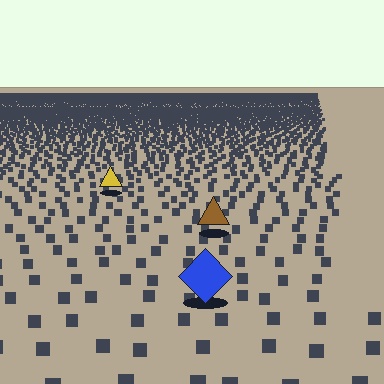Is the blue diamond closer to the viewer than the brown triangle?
Yes. The blue diamond is closer — you can tell from the texture gradient: the ground texture is coarser near it.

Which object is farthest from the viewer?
The yellow triangle is farthest from the viewer. It appears smaller and the ground texture around it is denser.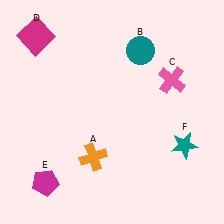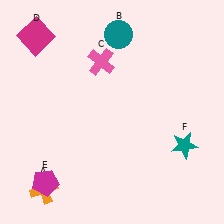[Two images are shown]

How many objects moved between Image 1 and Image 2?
3 objects moved between the two images.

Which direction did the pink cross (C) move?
The pink cross (C) moved left.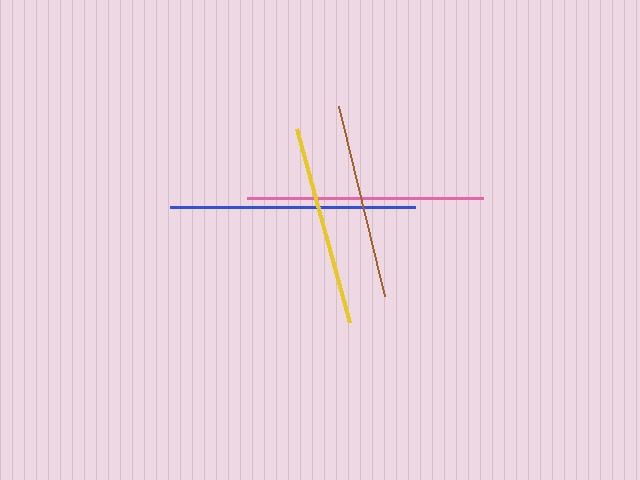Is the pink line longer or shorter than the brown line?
The pink line is longer than the brown line.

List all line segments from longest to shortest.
From longest to shortest: blue, pink, yellow, brown.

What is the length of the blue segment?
The blue segment is approximately 245 pixels long.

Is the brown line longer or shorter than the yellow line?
The yellow line is longer than the brown line.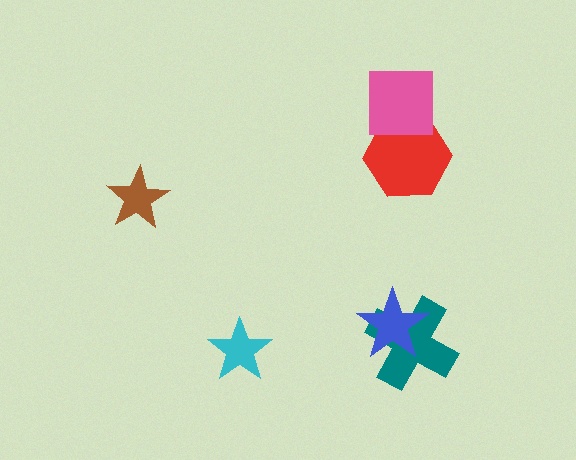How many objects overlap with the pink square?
1 object overlaps with the pink square.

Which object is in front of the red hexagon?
The pink square is in front of the red hexagon.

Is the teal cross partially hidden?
Yes, it is partially covered by another shape.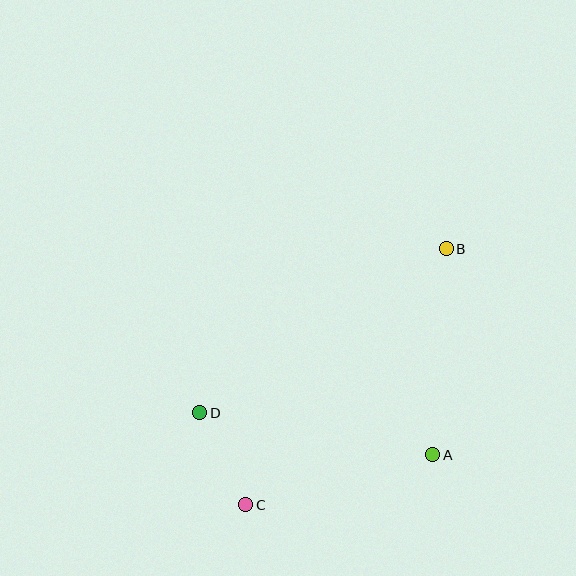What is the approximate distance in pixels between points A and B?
The distance between A and B is approximately 206 pixels.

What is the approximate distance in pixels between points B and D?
The distance between B and D is approximately 296 pixels.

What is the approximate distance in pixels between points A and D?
The distance between A and D is approximately 237 pixels.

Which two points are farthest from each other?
Points B and C are farthest from each other.